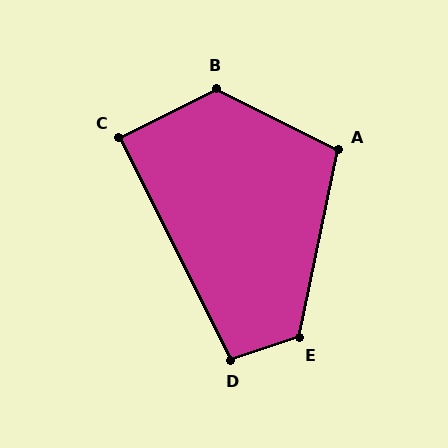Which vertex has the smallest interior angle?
C, at approximately 90 degrees.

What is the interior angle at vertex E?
Approximately 120 degrees (obtuse).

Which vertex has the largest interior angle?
B, at approximately 126 degrees.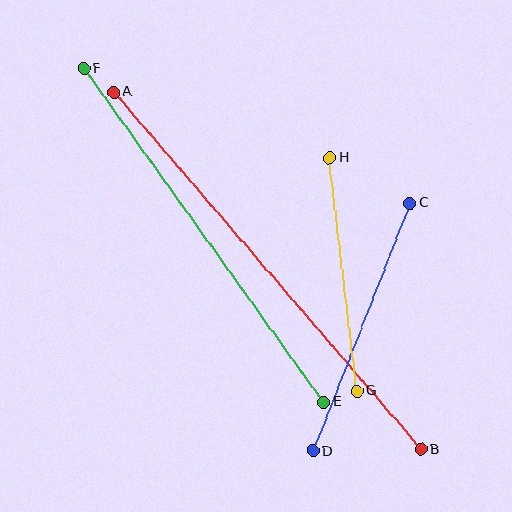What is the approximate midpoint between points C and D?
The midpoint is at approximately (361, 327) pixels.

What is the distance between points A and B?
The distance is approximately 471 pixels.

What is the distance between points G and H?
The distance is approximately 235 pixels.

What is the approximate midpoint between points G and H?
The midpoint is at approximately (343, 274) pixels.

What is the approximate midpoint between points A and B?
The midpoint is at approximately (267, 271) pixels.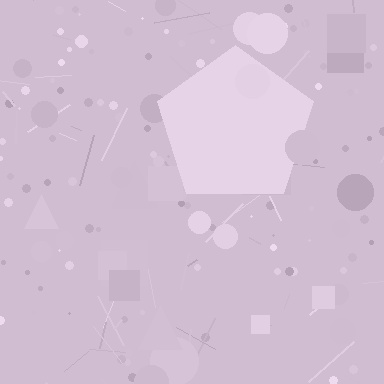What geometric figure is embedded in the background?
A pentagon is embedded in the background.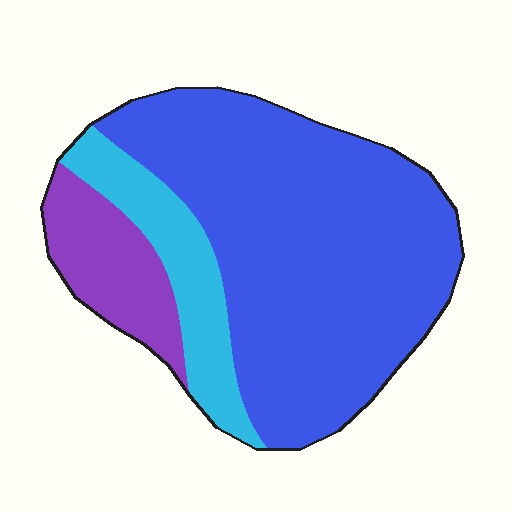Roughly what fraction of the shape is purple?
Purple takes up about one eighth (1/8) of the shape.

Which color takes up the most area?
Blue, at roughly 70%.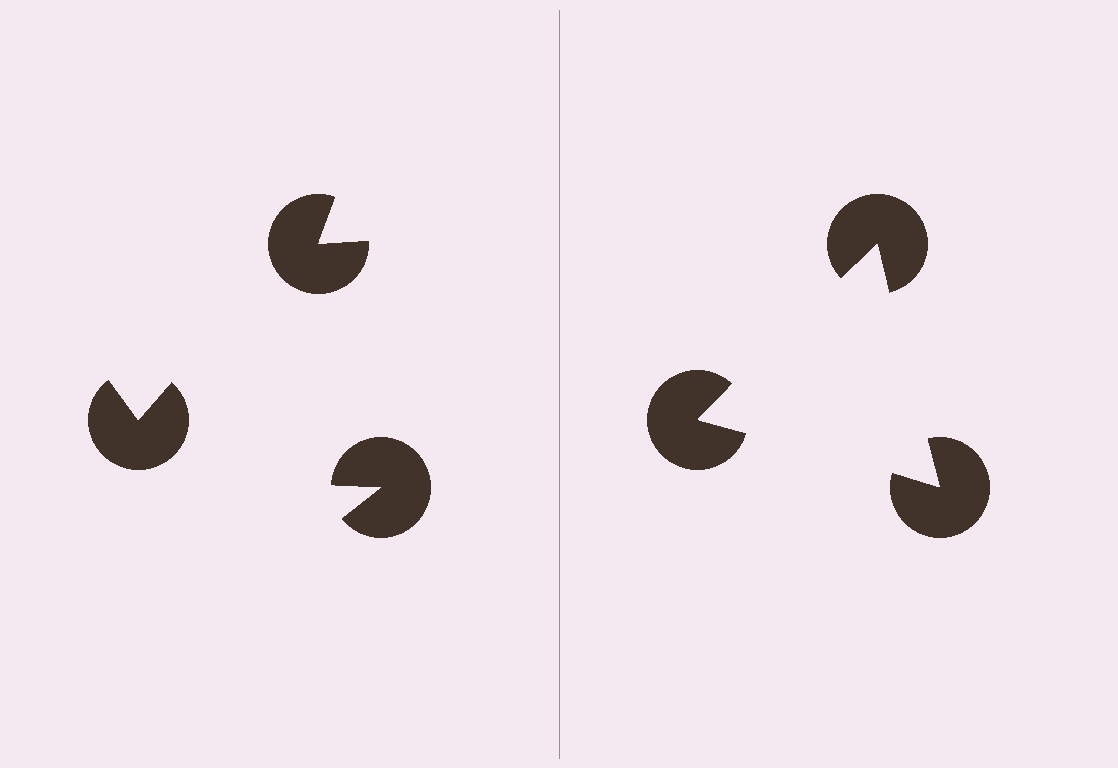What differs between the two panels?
The pac-man discs are positioned identically on both sides; only the wedge orientations differ. On the right they align to a triangle; on the left they are misaligned.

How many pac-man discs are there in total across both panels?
6 — 3 on each side.